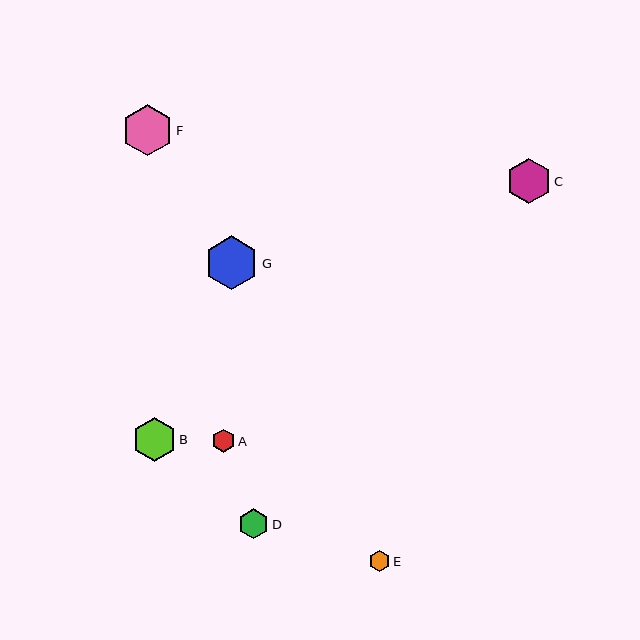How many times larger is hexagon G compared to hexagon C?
Hexagon G is approximately 1.2 times the size of hexagon C.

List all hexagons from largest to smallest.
From largest to smallest: G, F, C, B, D, A, E.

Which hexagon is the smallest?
Hexagon E is the smallest with a size of approximately 22 pixels.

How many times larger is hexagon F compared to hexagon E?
Hexagon F is approximately 2.4 times the size of hexagon E.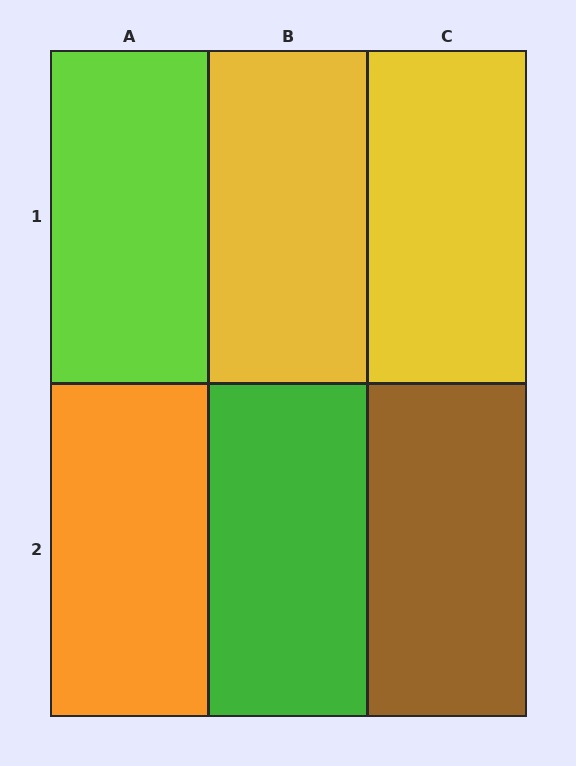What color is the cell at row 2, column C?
Brown.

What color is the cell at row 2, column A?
Orange.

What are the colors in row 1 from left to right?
Lime, yellow, yellow.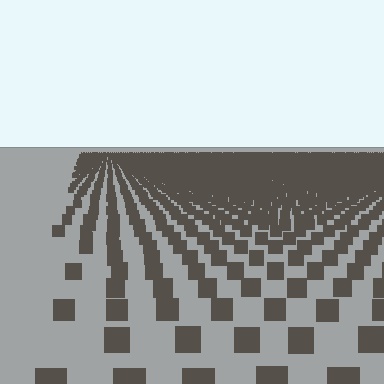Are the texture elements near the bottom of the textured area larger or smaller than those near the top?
Larger. Near the bottom, elements are closer to the viewer and appear at a bigger on-screen size.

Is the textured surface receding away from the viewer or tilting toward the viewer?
The surface is receding away from the viewer. Texture elements get smaller and denser toward the top.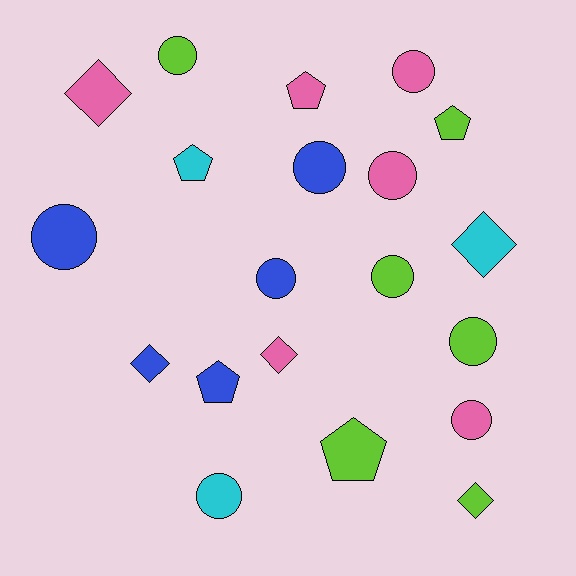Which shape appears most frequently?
Circle, with 10 objects.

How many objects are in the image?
There are 20 objects.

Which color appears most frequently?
Lime, with 6 objects.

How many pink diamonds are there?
There are 2 pink diamonds.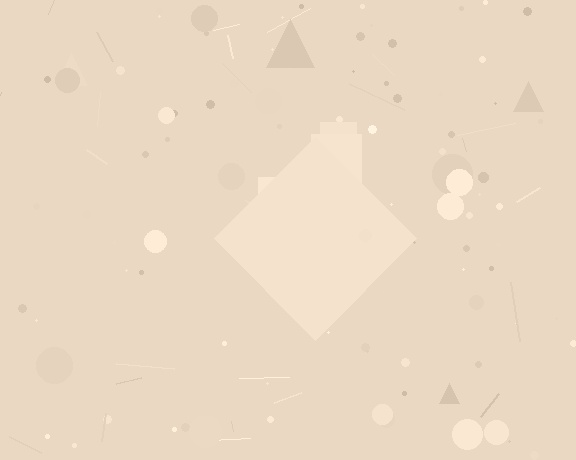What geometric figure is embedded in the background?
A diamond is embedded in the background.